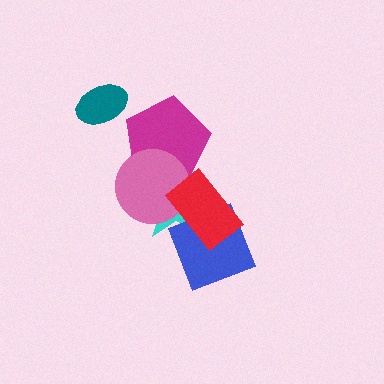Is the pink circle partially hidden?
Yes, it is partially covered by another shape.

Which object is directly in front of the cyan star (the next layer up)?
The magenta pentagon is directly in front of the cyan star.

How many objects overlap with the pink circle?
3 objects overlap with the pink circle.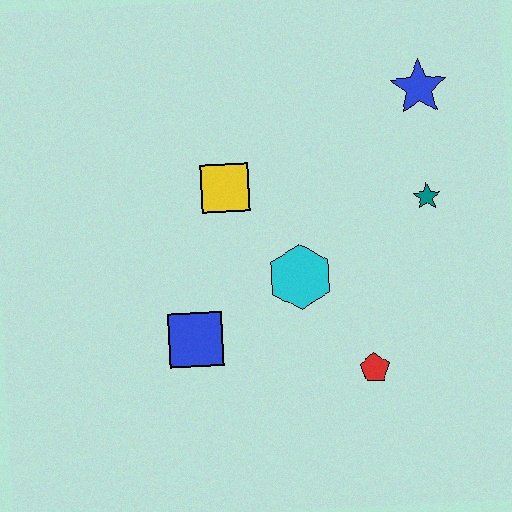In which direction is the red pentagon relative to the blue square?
The red pentagon is to the right of the blue square.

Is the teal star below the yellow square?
Yes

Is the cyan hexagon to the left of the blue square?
No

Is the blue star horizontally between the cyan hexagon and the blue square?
No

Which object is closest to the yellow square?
The cyan hexagon is closest to the yellow square.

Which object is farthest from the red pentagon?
The blue star is farthest from the red pentagon.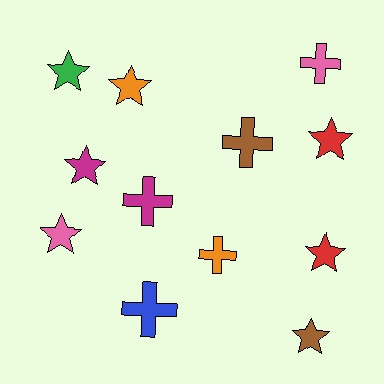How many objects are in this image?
There are 12 objects.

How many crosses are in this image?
There are 5 crosses.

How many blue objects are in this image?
There is 1 blue object.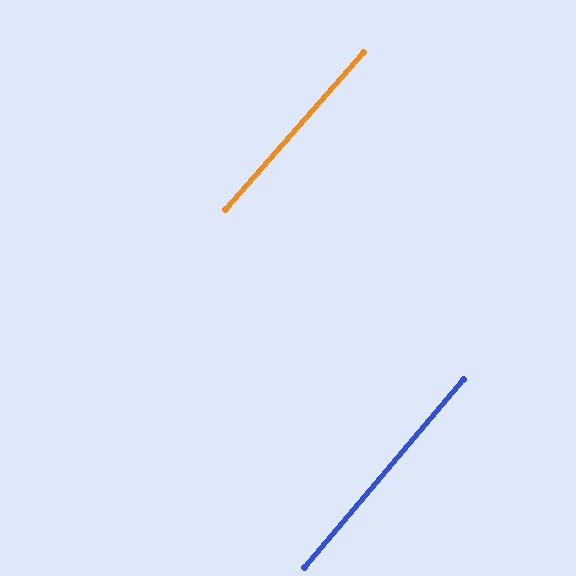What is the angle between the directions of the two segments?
Approximately 1 degree.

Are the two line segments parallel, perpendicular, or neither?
Parallel — their directions differ by only 1.1°.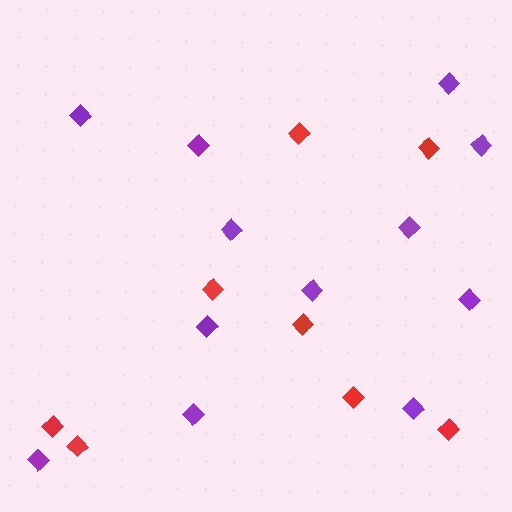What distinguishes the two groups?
There are 2 groups: one group of red diamonds (8) and one group of purple diamonds (12).